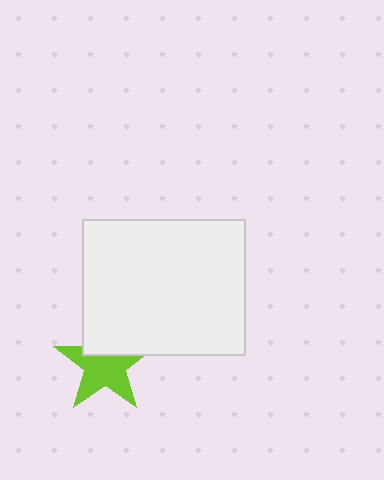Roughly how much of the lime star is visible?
Most of it is visible (roughly 68%).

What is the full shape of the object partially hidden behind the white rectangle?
The partially hidden object is a lime star.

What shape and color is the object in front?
The object in front is a white rectangle.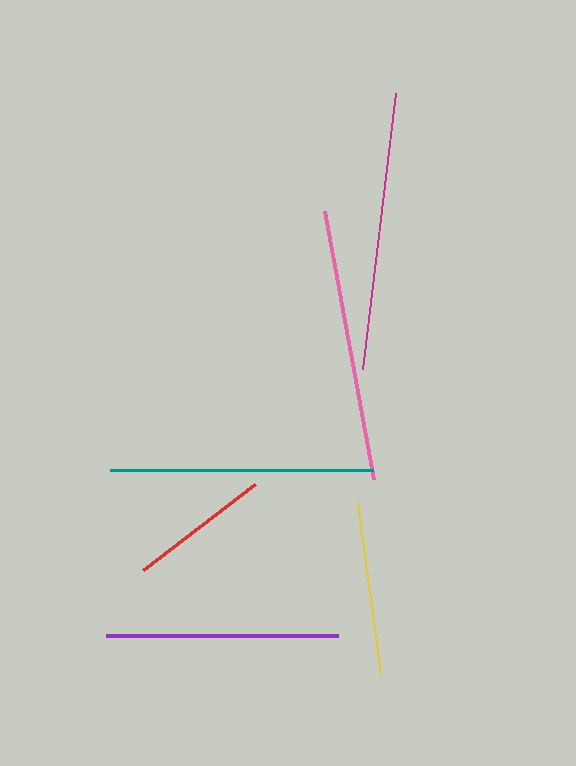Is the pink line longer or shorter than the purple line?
The pink line is longer than the purple line.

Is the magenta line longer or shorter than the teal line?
The magenta line is longer than the teal line.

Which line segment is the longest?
The magenta line is the longest at approximately 278 pixels.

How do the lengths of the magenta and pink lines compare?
The magenta and pink lines are approximately the same length.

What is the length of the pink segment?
The pink segment is approximately 272 pixels long.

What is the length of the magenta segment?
The magenta segment is approximately 278 pixels long.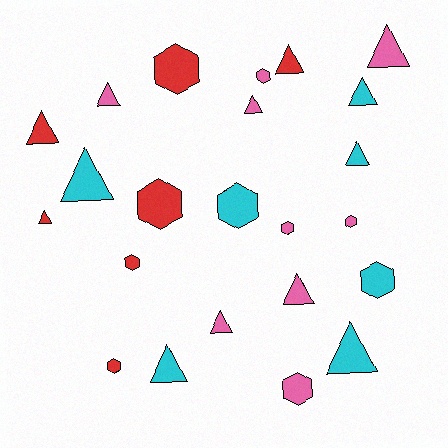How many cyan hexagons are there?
There are 2 cyan hexagons.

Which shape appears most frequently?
Triangle, with 13 objects.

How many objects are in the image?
There are 23 objects.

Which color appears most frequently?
Pink, with 9 objects.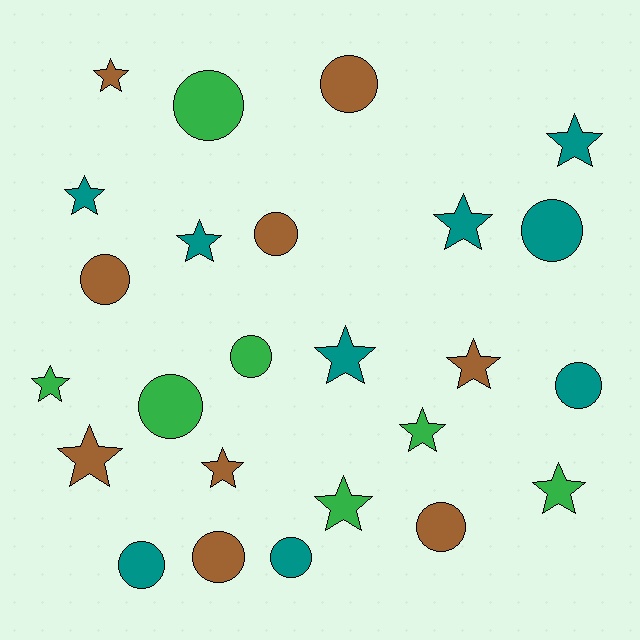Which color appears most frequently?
Brown, with 9 objects.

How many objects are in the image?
There are 25 objects.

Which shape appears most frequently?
Star, with 13 objects.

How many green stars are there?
There are 4 green stars.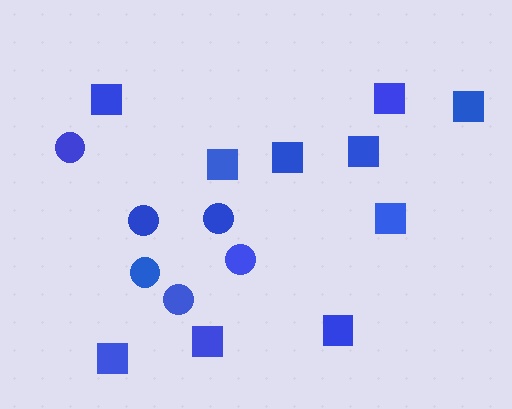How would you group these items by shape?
There are 2 groups: one group of squares (10) and one group of circles (6).